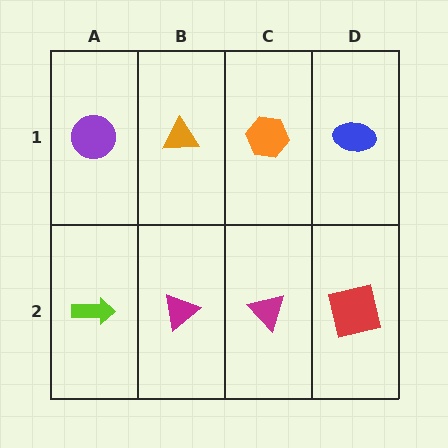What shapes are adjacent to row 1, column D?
A red square (row 2, column D), an orange hexagon (row 1, column C).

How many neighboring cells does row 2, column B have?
3.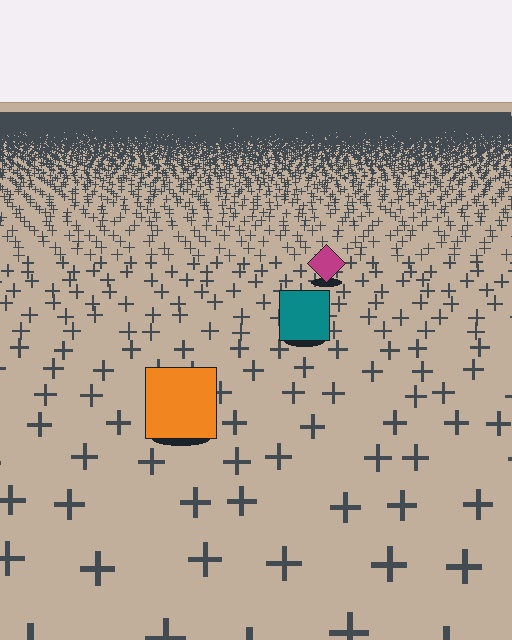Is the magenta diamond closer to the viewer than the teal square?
No. The teal square is closer — you can tell from the texture gradient: the ground texture is coarser near it.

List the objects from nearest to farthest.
From nearest to farthest: the orange square, the teal square, the magenta diamond.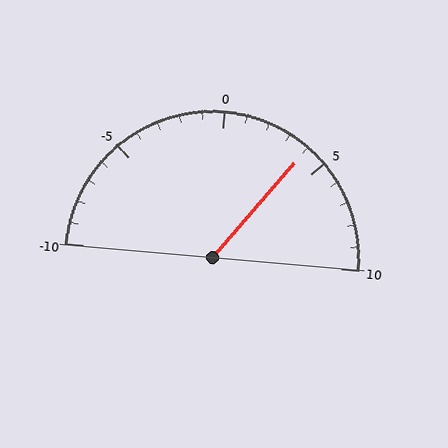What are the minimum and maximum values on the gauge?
The gauge ranges from -10 to 10.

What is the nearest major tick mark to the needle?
The nearest major tick mark is 5.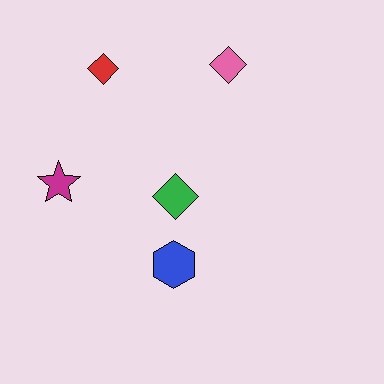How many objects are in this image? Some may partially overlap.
There are 5 objects.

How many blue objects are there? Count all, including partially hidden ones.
There is 1 blue object.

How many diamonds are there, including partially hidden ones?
There are 3 diamonds.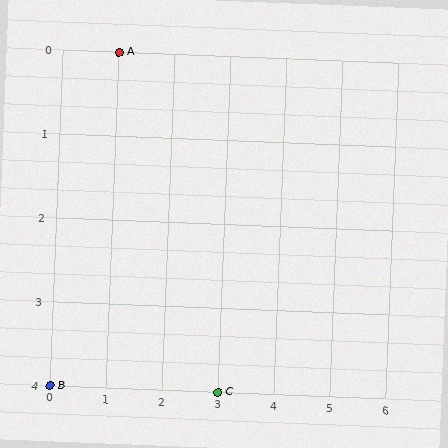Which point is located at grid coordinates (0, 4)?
Point B is at (0, 4).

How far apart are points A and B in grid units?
Points A and B are 1 column and 4 rows apart (about 4.1 grid units diagonally).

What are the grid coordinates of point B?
Point B is at grid coordinates (0, 4).